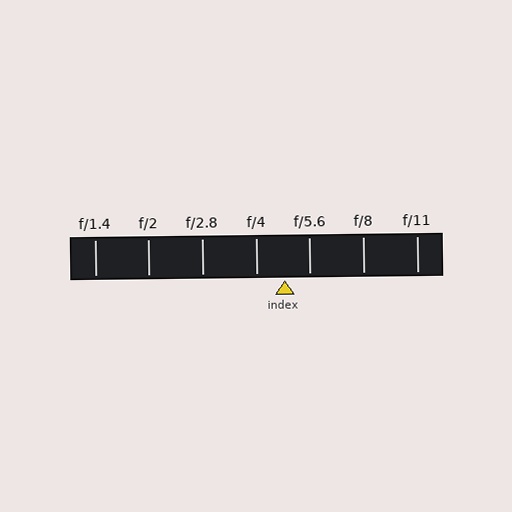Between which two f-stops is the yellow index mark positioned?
The index mark is between f/4 and f/5.6.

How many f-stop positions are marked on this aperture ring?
There are 7 f-stop positions marked.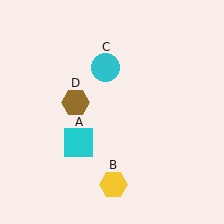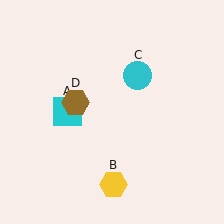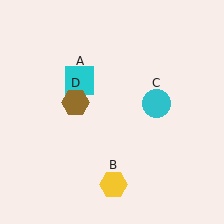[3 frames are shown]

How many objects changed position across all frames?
2 objects changed position: cyan square (object A), cyan circle (object C).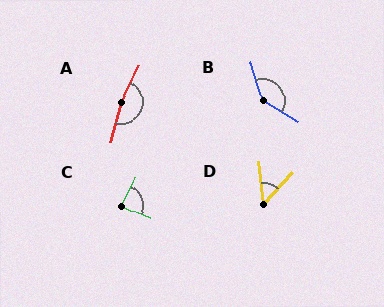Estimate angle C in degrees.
Approximately 85 degrees.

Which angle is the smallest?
D, at approximately 49 degrees.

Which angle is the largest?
A, at approximately 167 degrees.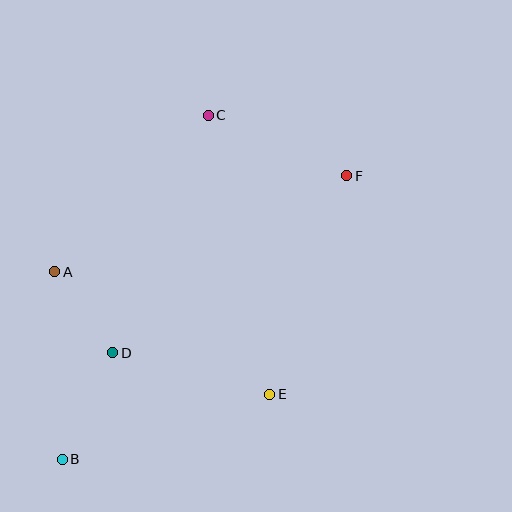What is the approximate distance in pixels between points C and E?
The distance between C and E is approximately 285 pixels.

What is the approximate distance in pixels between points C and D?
The distance between C and D is approximately 256 pixels.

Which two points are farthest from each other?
Points B and F are farthest from each other.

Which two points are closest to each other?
Points A and D are closest to each other.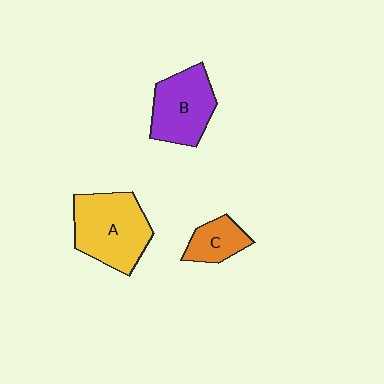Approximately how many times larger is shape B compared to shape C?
Approximately 1.9 times.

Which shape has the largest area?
Shape A (yellow).